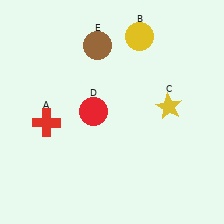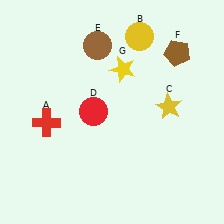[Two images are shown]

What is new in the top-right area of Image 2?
A yellow star (G) was added in the top-right area of Image 2.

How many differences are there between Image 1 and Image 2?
There are 2 differences between the two images.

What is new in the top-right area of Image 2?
A brown pentagon (F) was added in the top-right area of Image 2.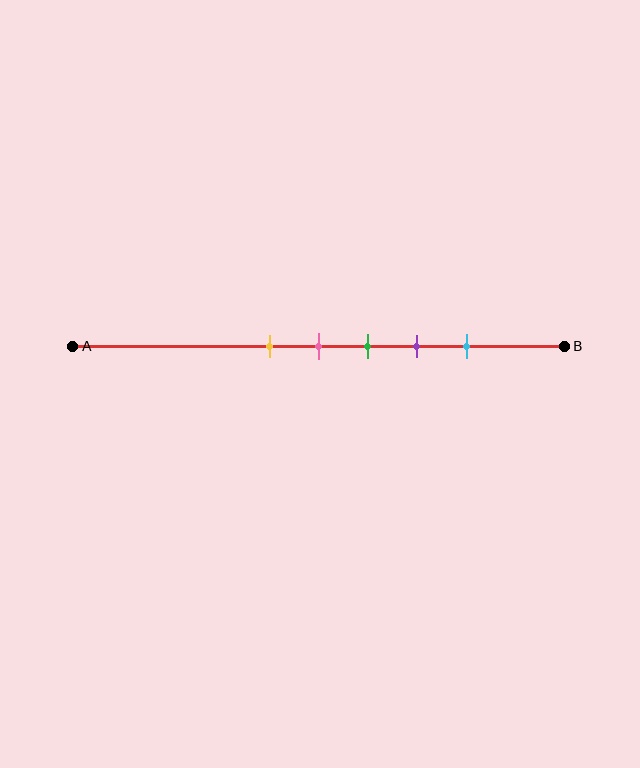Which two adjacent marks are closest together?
The yellow and pink marks are the closest adjacent pair.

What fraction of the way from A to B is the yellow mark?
The yellow mark is approximately 40% (0.4) of the way from A to B.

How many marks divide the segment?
There are 5 marks dividing the segment.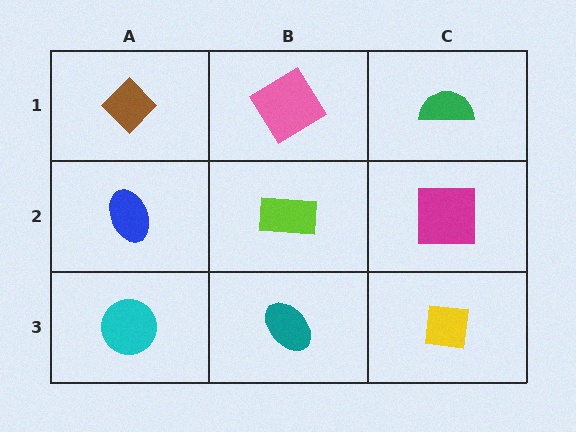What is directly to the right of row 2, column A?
A lime rectangle.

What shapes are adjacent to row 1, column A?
A blue ellipse (row 2, column A), a pink diamond (row 1, column B).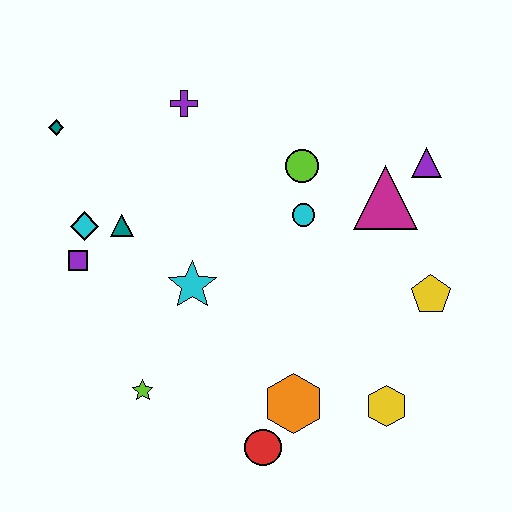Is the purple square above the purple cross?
No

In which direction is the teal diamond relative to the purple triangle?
The teal diamond is to the left of the purple triangle.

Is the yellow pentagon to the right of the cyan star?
Yes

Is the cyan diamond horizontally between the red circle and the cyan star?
No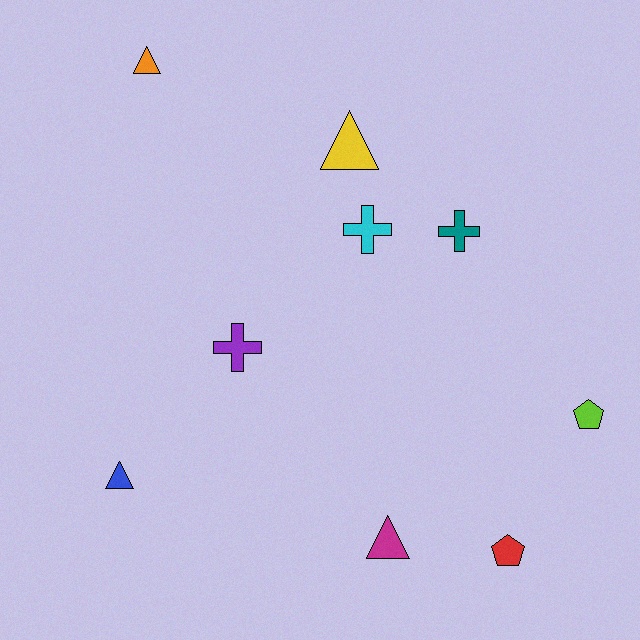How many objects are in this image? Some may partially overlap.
There are 9 objects.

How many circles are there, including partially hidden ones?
There are no circles.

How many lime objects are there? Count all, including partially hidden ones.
There is 1 lime object.